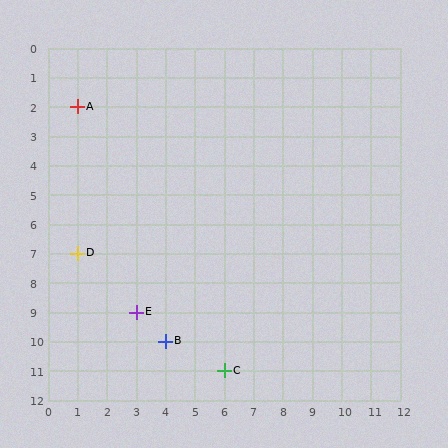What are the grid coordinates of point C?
Point C is at grid coordinates (6, 11).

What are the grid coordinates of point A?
Point A is at grid coordinates (1, 2).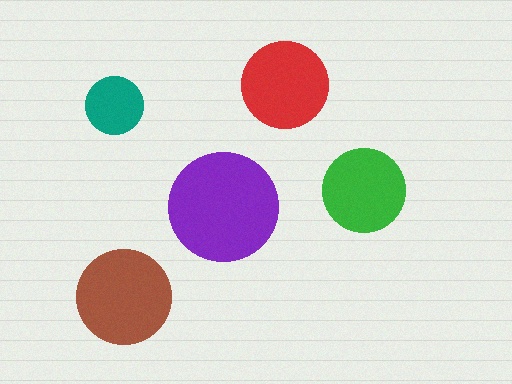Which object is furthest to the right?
The green circle is rightmost.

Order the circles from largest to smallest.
the purple one, the brown one, the red one, the green one, the teal one.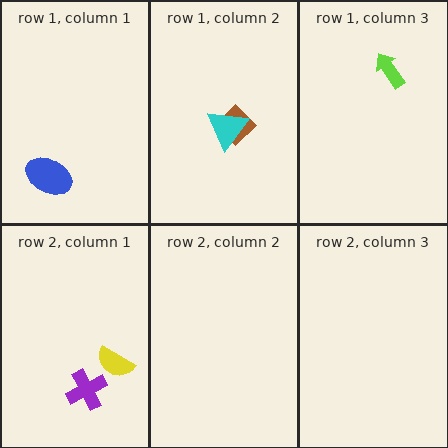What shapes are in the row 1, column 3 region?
The lime arrow.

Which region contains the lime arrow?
The row 1, column 3 region.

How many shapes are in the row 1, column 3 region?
1.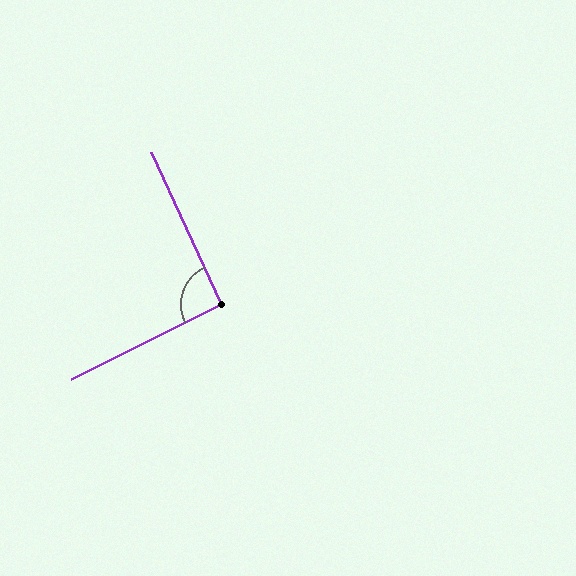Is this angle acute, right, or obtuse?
It is approximately a right angle.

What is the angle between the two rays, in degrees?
Approximately 92 degrees.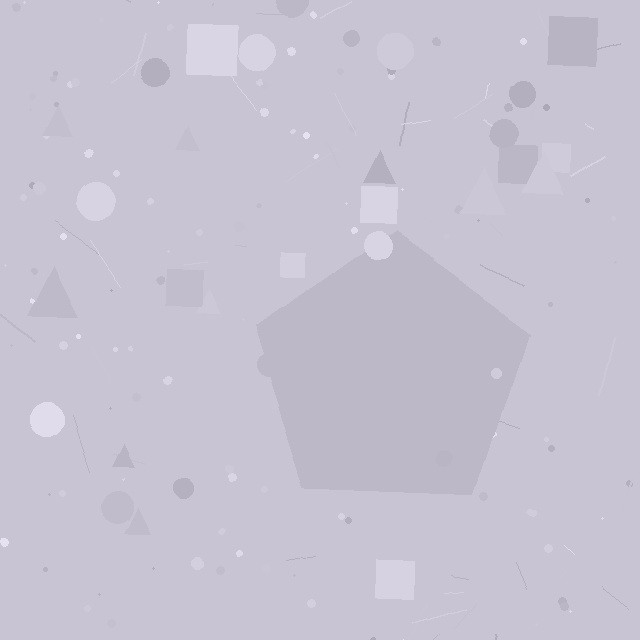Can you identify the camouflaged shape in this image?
The camouflaged shape is a pentagon.